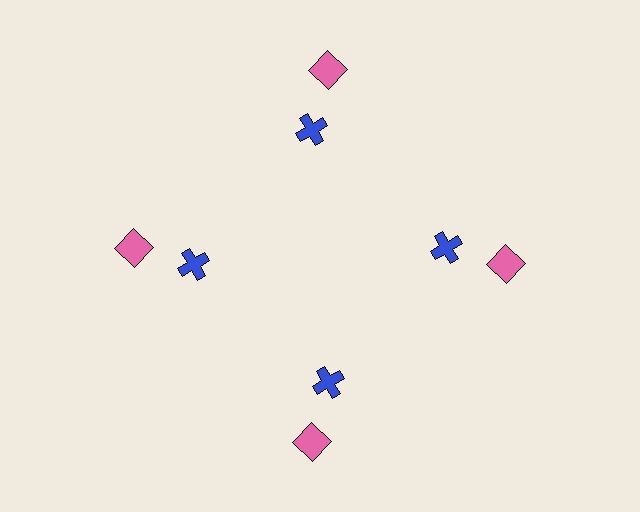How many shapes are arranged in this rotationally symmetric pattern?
There are 8 shapes, arranged in 4 groups of 2.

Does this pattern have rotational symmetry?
Yes, this pattern has 4-fold rotational symmetry. It looks the same after rotating 90 degrees around the center.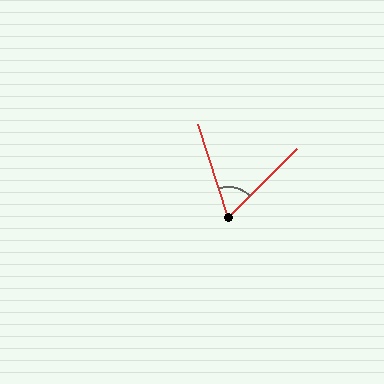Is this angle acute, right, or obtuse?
It is acute.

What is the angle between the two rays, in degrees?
Approximately 63 degrees.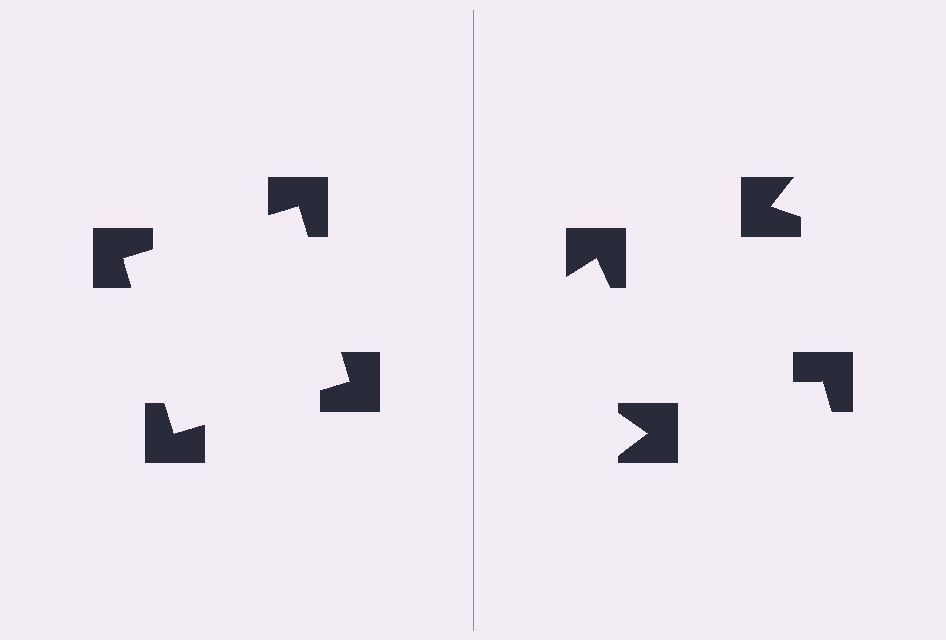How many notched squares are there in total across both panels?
8 — 4 on each side.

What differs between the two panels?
The notched squares are positioned identically on both sides; only the wedge orientations differ. On the left they align to a square; on the right they are misaligned.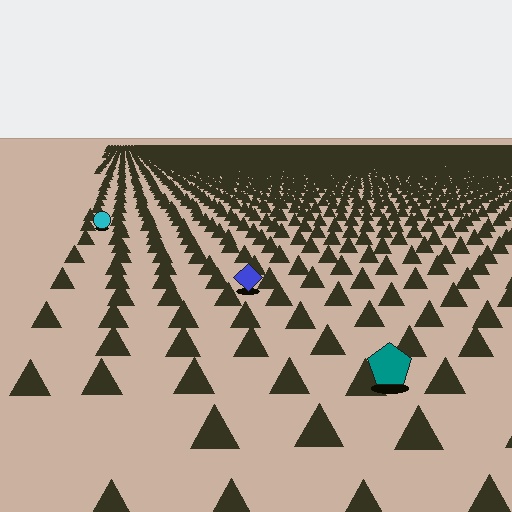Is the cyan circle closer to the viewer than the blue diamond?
No. The blue diamond is closer — you can tell from the texture gradient: the ground texture is coarser near it.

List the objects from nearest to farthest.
From nearest to farthest: the teal pentagon, the blue diamond, the cyan circle.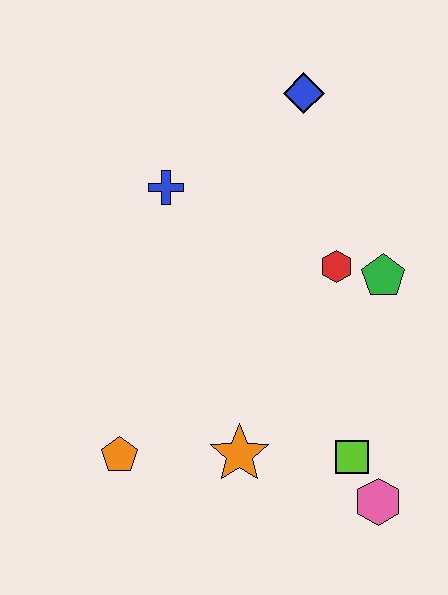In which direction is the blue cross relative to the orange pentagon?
The blue cross is above the orange pentagon.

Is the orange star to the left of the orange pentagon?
No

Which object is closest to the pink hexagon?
The lime square is closest to the pink hexagon.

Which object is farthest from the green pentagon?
The orange pentagon is farthest from the green pentagon.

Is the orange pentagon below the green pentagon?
Yes